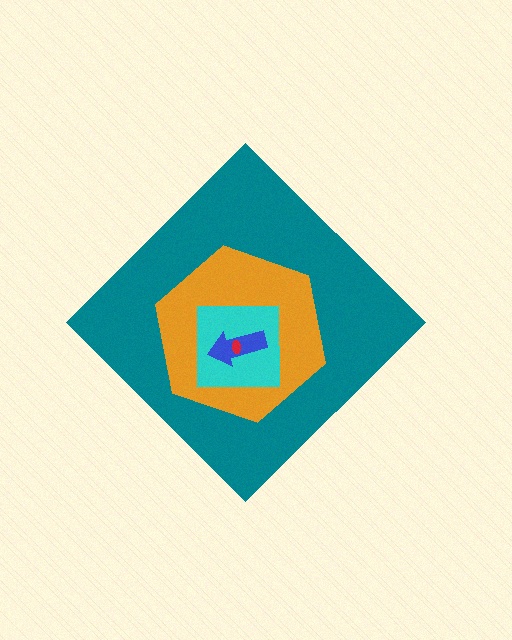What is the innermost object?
The red ellipse.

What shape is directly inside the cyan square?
The blue arrow.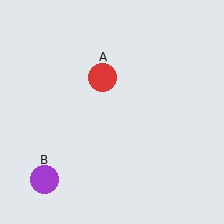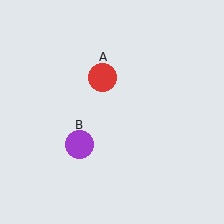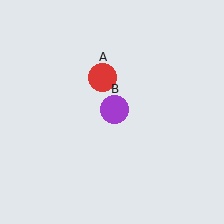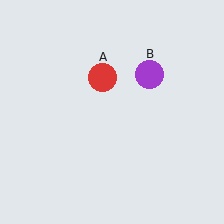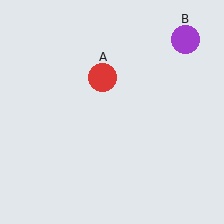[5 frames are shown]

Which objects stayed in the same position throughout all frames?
Red circle (object A) remained stationary.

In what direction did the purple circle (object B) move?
The purple circle (object B) moved up and to the right.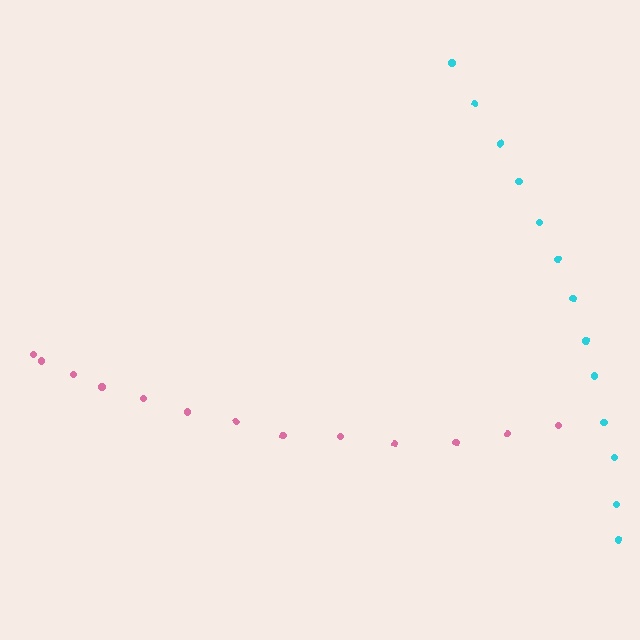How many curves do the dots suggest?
There are 2 distinct paths.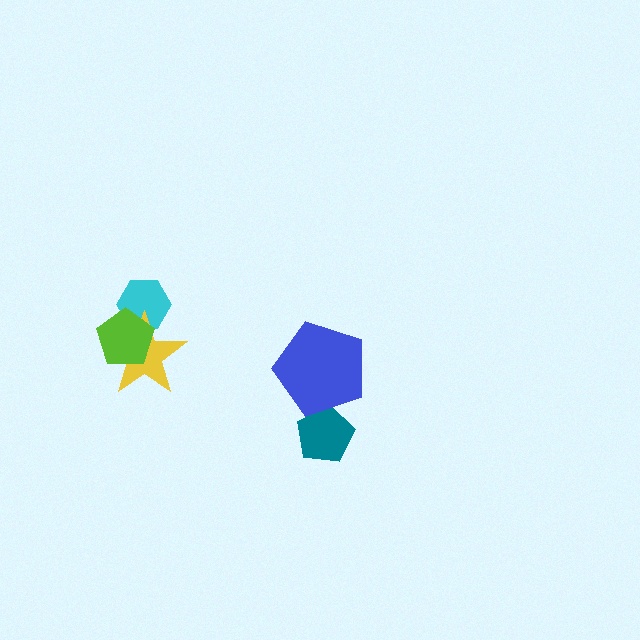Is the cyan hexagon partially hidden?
Yes, it is partially covered by another shape.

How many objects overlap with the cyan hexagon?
2 objects overlap with the cyan hexagon.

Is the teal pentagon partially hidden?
Yes, it is partially covered by another shape.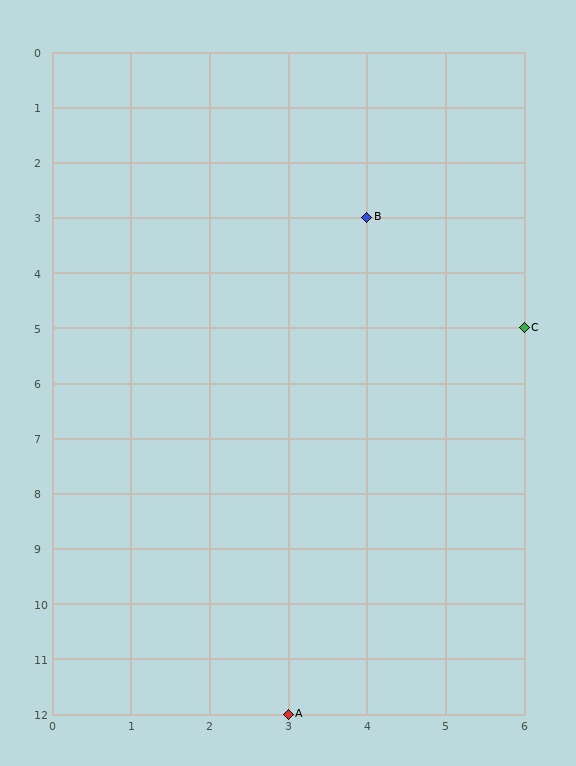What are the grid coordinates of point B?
Point B is at grid coordinates (4, 3).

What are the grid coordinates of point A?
Point A is at grid coordinates (3, 12).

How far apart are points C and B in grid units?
Points C and B are 2 columns and 2 rows apart (about 2.8 grid units diagonally).